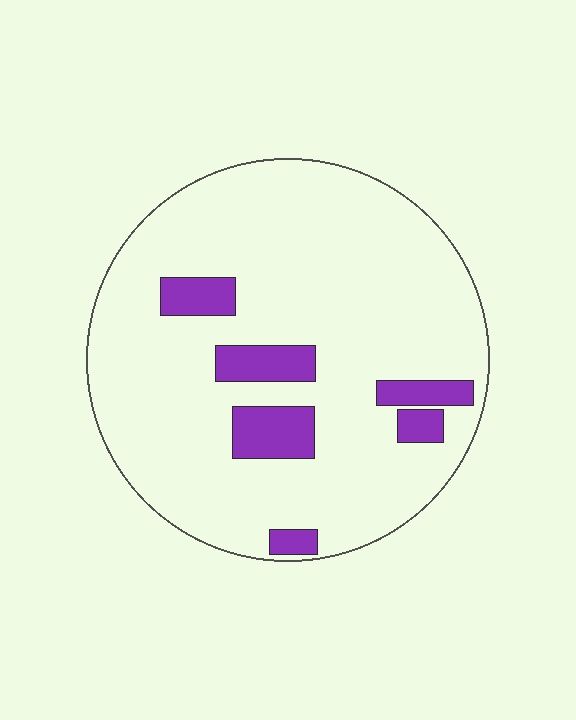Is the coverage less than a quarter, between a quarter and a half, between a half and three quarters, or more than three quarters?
Less than a quarter.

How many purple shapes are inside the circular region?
6.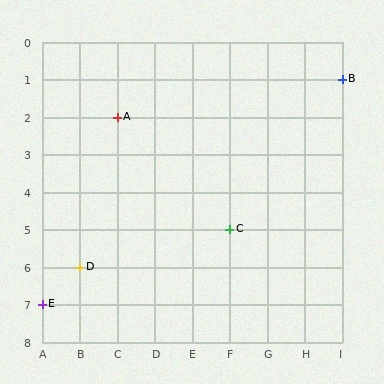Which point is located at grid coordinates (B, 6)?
Point D is at (B, 6).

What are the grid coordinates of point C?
Point C is at grid coordinates (F, 5).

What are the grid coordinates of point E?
Point E is at grid coordinates (A, 7).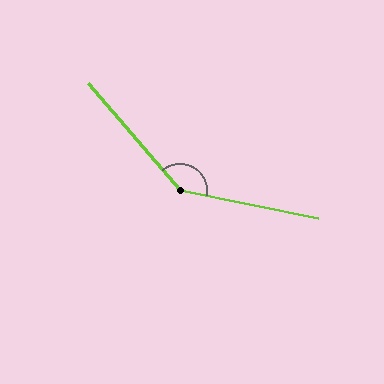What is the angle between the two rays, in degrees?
Approximately 142 degrees.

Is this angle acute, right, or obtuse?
It is obtuse.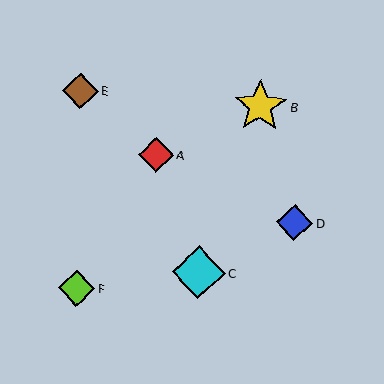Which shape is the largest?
The yellow star (labeled B) is the largest.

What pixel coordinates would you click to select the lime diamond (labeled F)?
Click at (77, 288) to select the lime diamond F.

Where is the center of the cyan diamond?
The center of the cyan diamond is at (199, 273).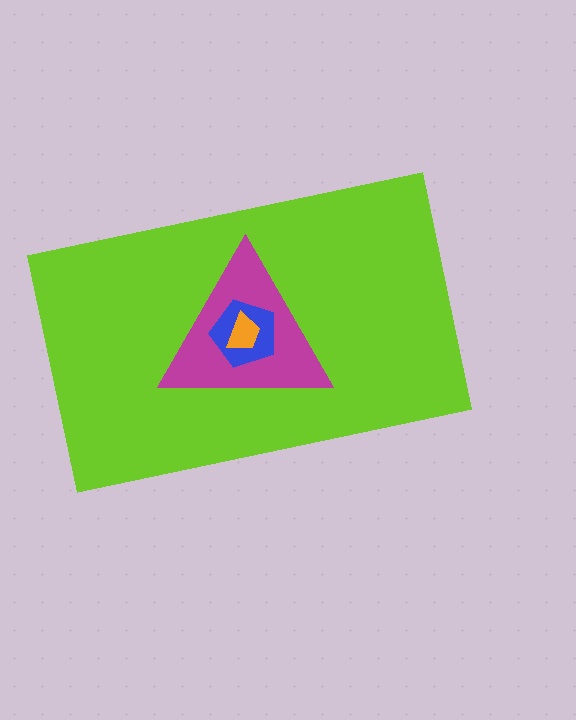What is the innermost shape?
The orange trapezoid.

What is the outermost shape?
The lime rectangle.